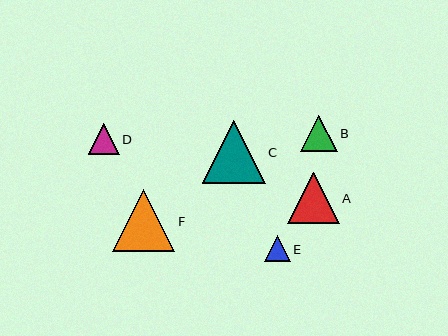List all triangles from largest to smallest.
From largest to smallest: C, F, A, B, D, E.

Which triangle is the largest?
Triangle C is the largest with a size of approximately 63 pixels.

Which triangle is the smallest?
Triangle E is the smallest with a size of approximately 26 pixels.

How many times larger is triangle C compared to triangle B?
Triangle C is approximately 1.7 times the size of triangle B.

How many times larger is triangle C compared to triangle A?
Triangle C is approximately 1.2 times the size of triangle A.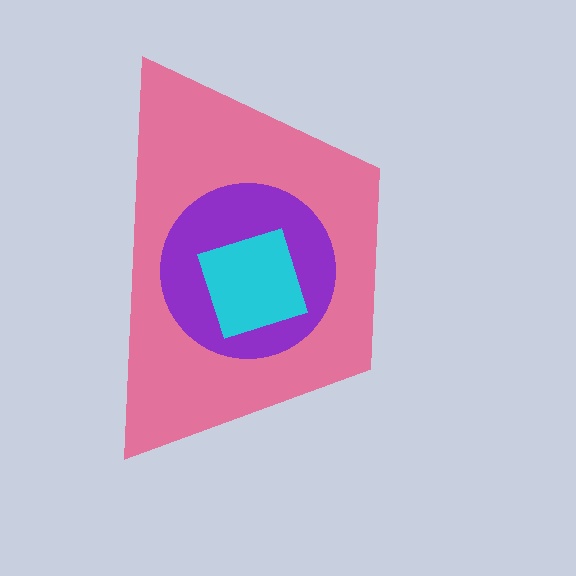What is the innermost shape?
The cyan diamond.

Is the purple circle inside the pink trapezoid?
Yes.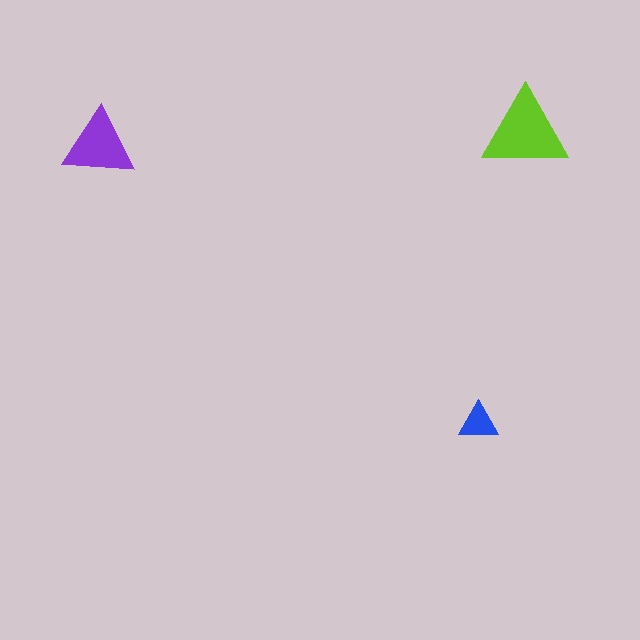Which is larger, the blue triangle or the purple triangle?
The purple one.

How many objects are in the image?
There are 3 objects in the image.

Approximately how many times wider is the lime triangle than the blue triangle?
About 2 times wider.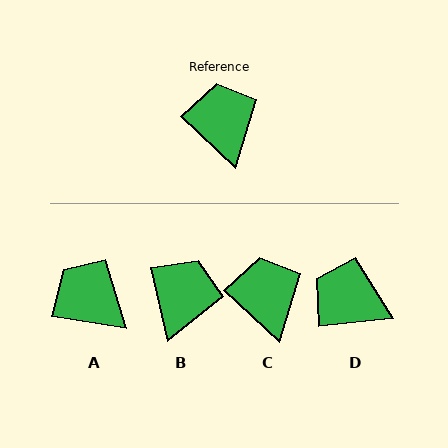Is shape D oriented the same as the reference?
No, it is off by about 49 degrees.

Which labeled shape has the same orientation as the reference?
C.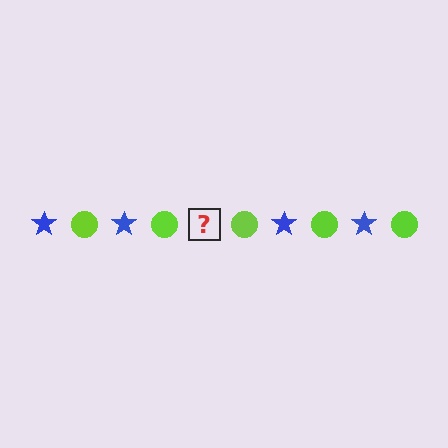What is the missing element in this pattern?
The missing element is a blue star.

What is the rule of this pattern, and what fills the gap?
The rule is that the pattern alternates between blue star and lime circle. The gap should be filled with a blue star.